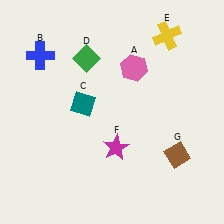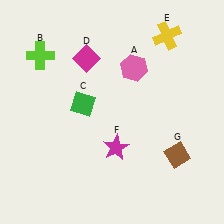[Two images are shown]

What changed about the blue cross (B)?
In Image 1, B is blue. In Image 2, it changed to lime.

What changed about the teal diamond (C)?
In Image 1, C is teal. In Image 2, it changed to green.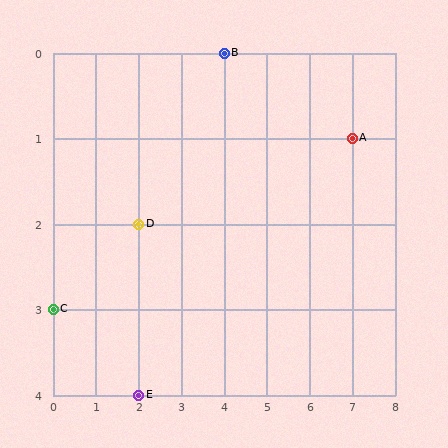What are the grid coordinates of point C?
Point C is at grid coordinates (0, 3).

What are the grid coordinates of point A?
Point A is at grid coordinates (7, 1).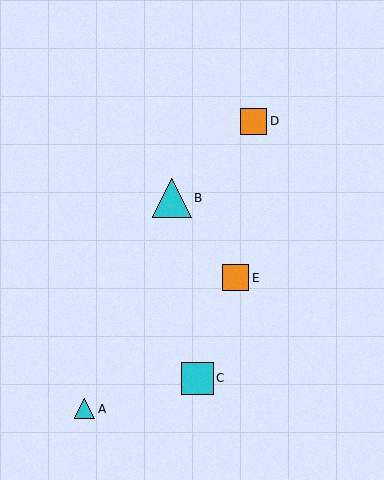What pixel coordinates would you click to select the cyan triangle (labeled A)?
Click at (85, 409) to select the cyan triangle A.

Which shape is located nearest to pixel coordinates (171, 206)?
The cyan triangle (labeled B) at (172, 198) is nearest to that location.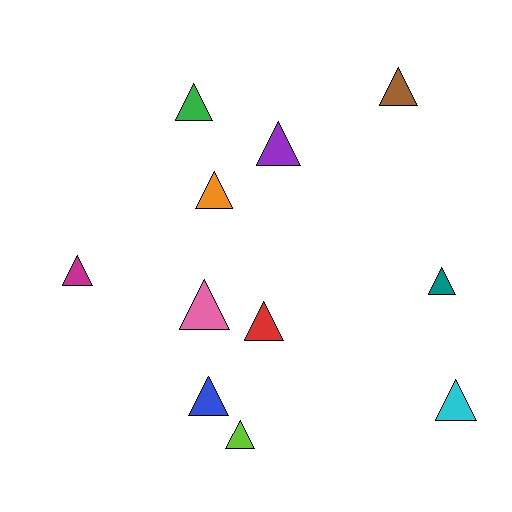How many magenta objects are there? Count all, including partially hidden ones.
There is 1 magenta object.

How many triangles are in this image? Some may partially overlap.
There are 11 triangles.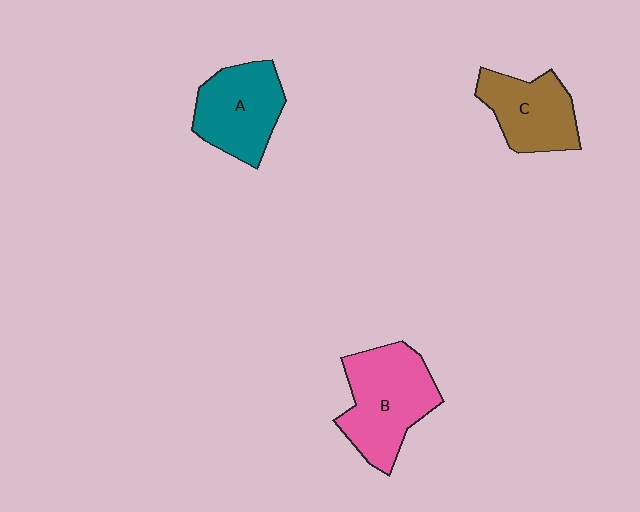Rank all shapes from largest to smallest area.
From largest to smallest: B (pink), A (teal), C (brown).